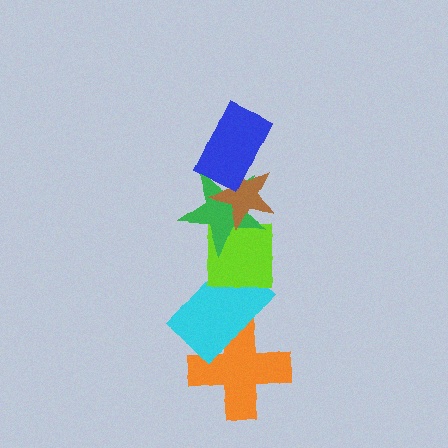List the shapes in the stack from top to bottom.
From top to bottom: the blue rectangle, the brown star, the green star, the lime square, the cyan rectangle, the orange cross.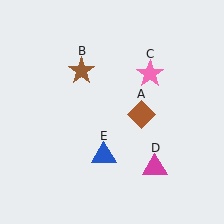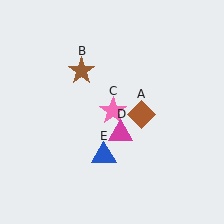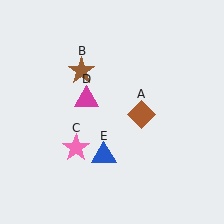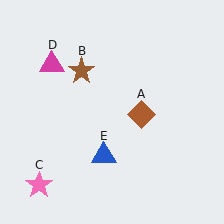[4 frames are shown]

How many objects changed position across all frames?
2 objects changed position: pink star (object C), magenta triangle (object D).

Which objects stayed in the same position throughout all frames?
Brown diamond (object A) and brown star (object B) and blue triangle (object E) remained stationary.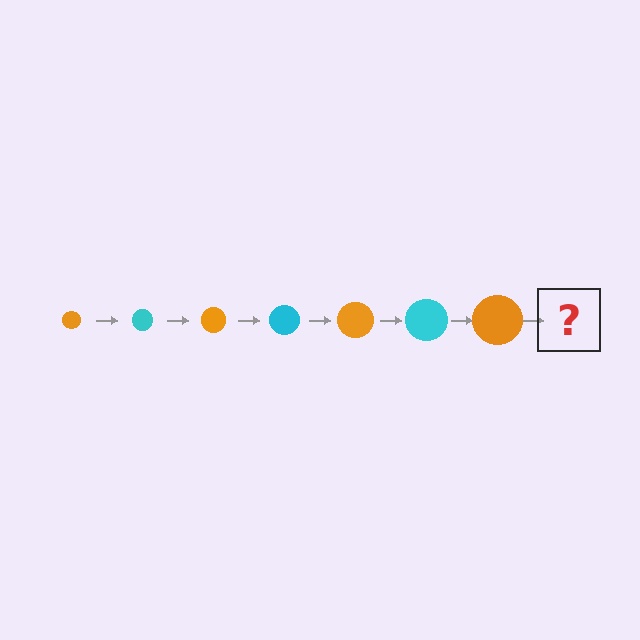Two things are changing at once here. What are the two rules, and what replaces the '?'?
The two rules are that the circle grows larger each step and the color cycles through orange and cyan. The '?' should be a cyan circle, larger than the previous one.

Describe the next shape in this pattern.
It should be a cyan circle, larger than the previous one.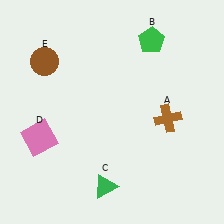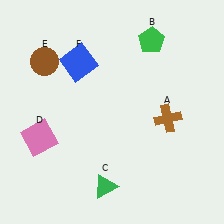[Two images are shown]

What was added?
A blue square (F) was added in Image 2.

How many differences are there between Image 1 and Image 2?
There is 1 difference between the two images.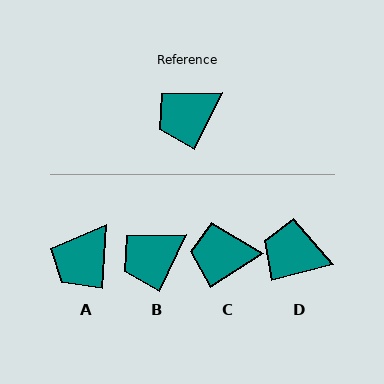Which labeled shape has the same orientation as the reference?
B.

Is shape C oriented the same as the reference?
No, it is off by about 32 degrees.